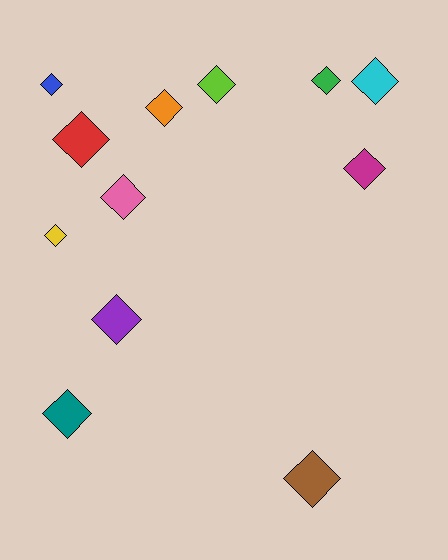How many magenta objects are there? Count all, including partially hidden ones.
There is 1 magenta object.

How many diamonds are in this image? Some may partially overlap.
There are 12 diamonds.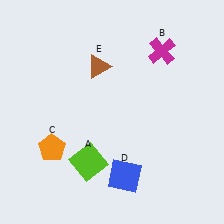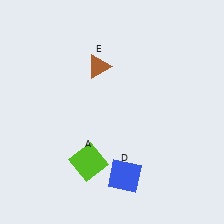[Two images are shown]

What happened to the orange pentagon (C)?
The orange pentagon (C) was removed in Image 2. It was in the bottom-left area of Image 1.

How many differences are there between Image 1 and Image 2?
There are 2 differences between the two images.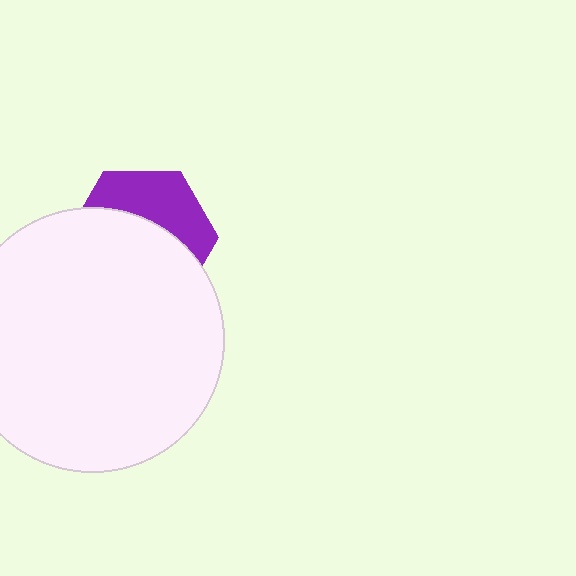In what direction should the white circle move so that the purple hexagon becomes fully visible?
The white circle should move down. That is the shortest direction to clear the overlap and leave the purple hexagon fully visible.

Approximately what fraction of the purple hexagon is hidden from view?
Roughly 61% of the purple hexagon is hidden behind the white circle.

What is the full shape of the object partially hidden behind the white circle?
The partially hidden object is a purple hexagon.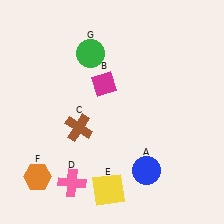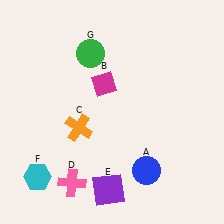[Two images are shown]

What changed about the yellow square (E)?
In Image 1, E is yellow. In Image 2, it changed to purple.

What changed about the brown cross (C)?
In Image 1, C is brown. In Image 2, it changed to orange.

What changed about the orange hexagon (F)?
In Image 1, F is orange. In Image 2, it changed to cyan.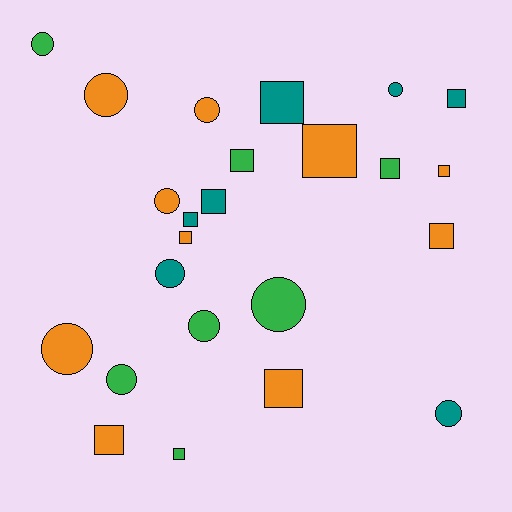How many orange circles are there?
There are 4 orange circles.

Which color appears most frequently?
Orange, with 10 objects.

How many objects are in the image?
There are 24 objects.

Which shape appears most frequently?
Square, with 13 objects.